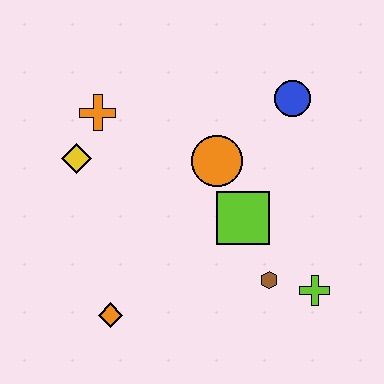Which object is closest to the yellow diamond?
The orange cross is closest to the yellow diamond.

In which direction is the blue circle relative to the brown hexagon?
The blue circle is above the brown hexagon.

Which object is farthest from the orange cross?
The lime cross is farthest from the orange cross.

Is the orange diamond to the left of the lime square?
Yes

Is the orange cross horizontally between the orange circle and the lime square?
No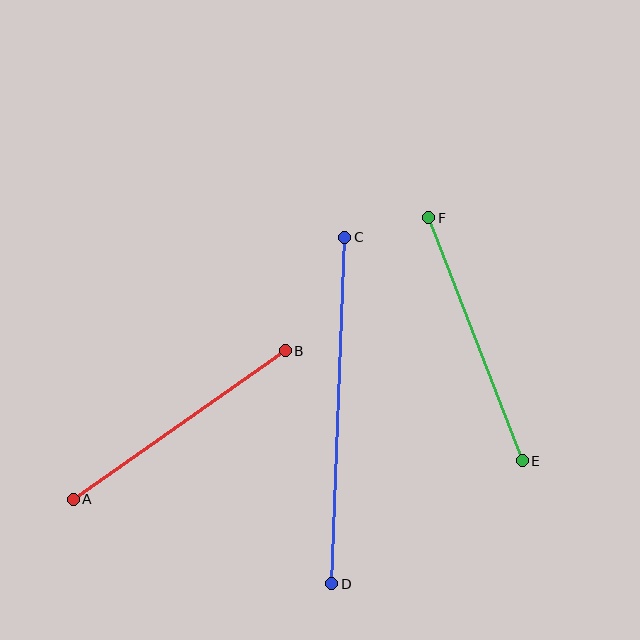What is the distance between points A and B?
The distance is approximately 259 pixels.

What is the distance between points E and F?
The distance is approximately 260 pixels.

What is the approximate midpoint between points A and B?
The midpoint is at approximately (179, 425) pixels.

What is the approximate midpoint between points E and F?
The midpoint is at approximately (475, 339) pixels.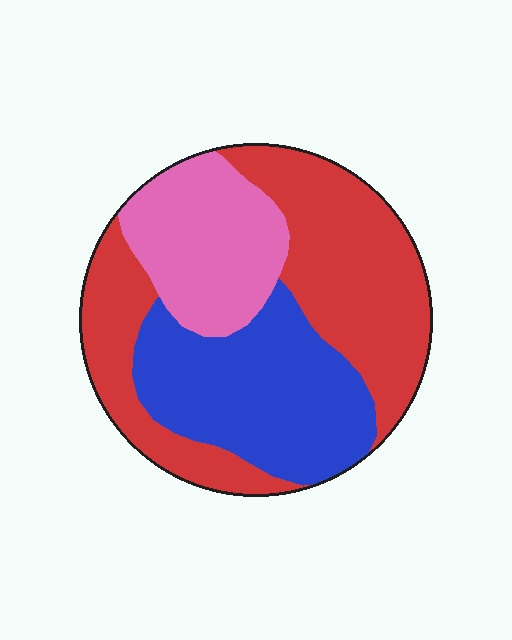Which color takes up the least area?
Pink, at roughly 20%.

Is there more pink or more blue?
Blue.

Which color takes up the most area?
Red, at roughly 45%.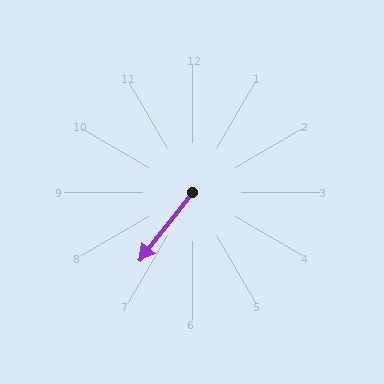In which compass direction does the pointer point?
Southwest.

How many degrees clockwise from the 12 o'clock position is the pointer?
Approximately 218 degrees.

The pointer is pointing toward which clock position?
Roughly 7 o'clock.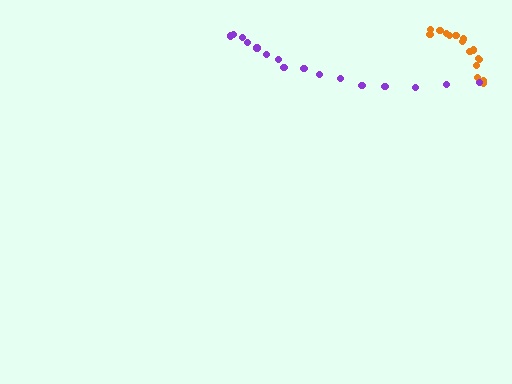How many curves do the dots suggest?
There are 2 distinct paths.